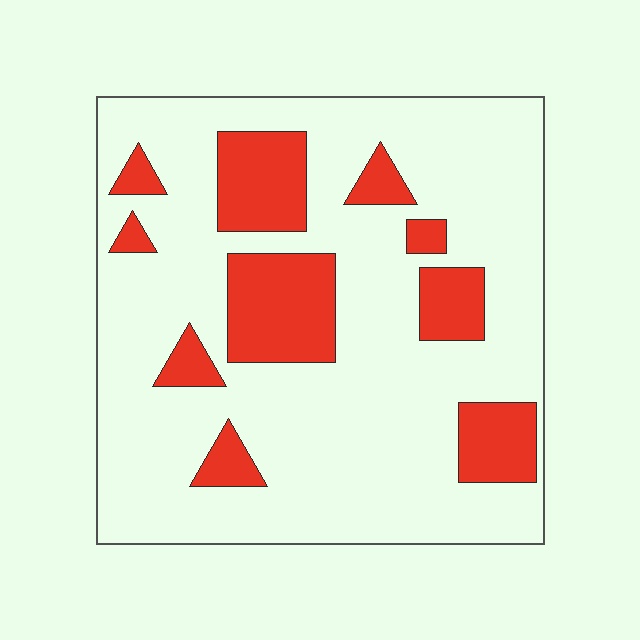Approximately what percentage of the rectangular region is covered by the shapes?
Approximately 20%.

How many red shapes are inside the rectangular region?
10.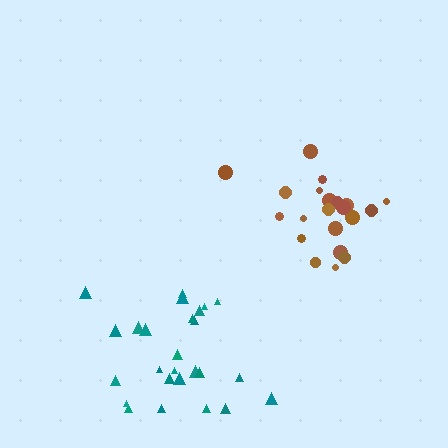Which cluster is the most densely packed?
Brown.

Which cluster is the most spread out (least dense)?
Teal.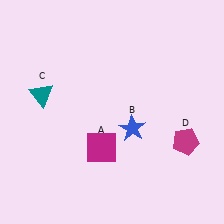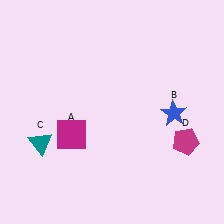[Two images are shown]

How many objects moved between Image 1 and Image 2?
3 objects moved between the two images.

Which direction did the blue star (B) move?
The blue star (B) moved right.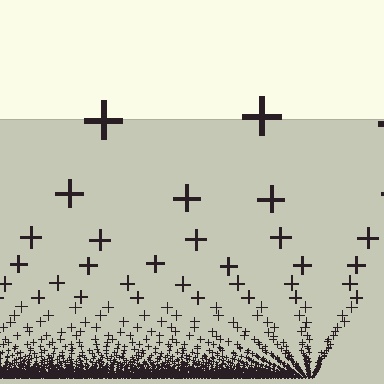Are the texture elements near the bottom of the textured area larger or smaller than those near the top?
Smaller. The gradient is inverted — elements near the bottom are smaller and denser.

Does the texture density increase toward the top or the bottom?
Density increases toward the bottom.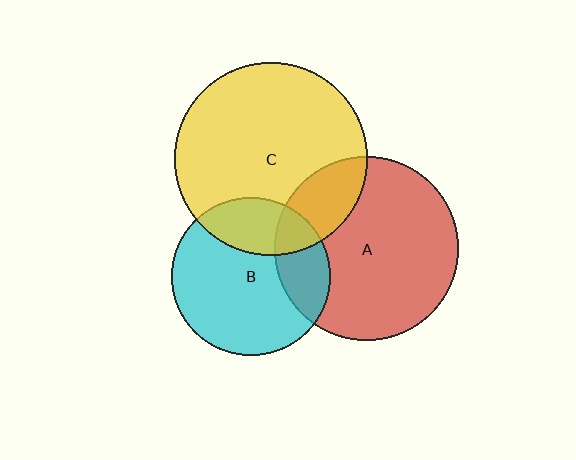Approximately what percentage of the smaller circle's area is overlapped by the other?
Approximately 20%.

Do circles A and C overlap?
Yes.